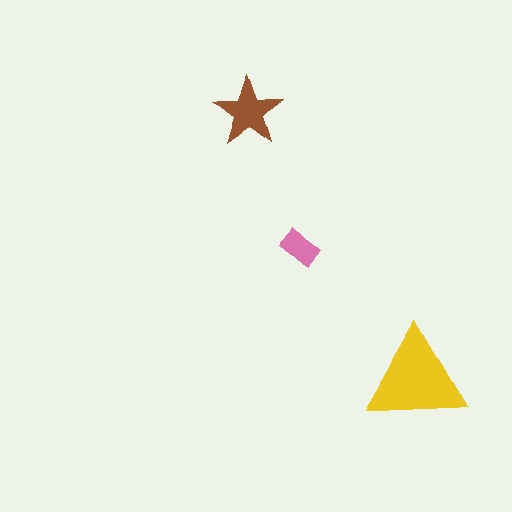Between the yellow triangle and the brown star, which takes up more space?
The yellow triangle.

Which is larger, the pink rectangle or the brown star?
The brown star.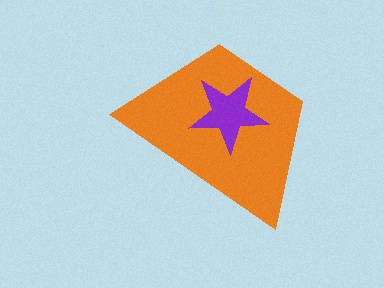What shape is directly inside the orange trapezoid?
The purple star.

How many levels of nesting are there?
2.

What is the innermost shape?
The purple star.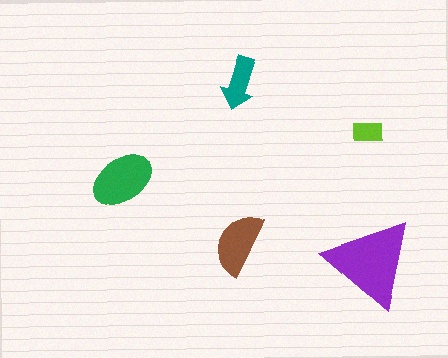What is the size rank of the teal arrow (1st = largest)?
4th.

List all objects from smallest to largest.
The lime rectangle, the teal arrow, the brown semicircle, the green ellipse, the purple triangle.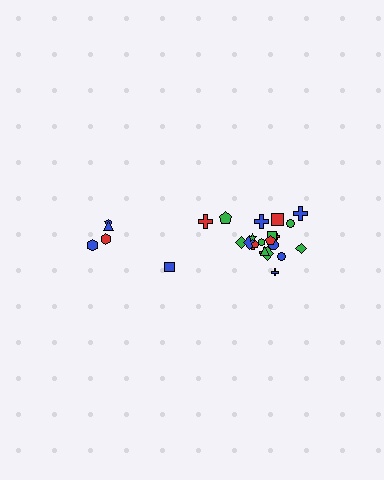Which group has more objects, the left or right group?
The right group.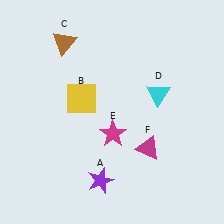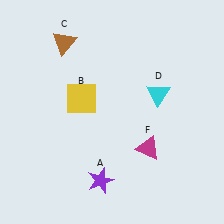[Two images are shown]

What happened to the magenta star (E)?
The magenta star (E) was removed in Image 2. It was in the bottom-right area of Image 1.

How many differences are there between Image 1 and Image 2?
There is 1 difference between the two images.